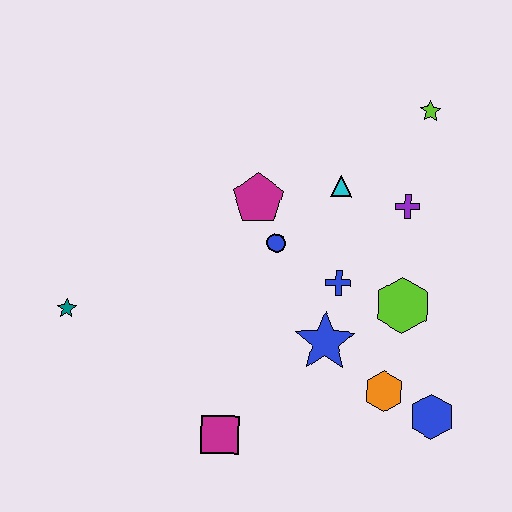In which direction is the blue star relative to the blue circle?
The blue star is below the blue circle.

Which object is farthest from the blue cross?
The teal star is farthest from the blue cross.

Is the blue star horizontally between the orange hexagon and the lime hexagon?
No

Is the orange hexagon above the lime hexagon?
No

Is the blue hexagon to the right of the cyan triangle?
Yes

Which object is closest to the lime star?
The purple cross is closest to the lime star.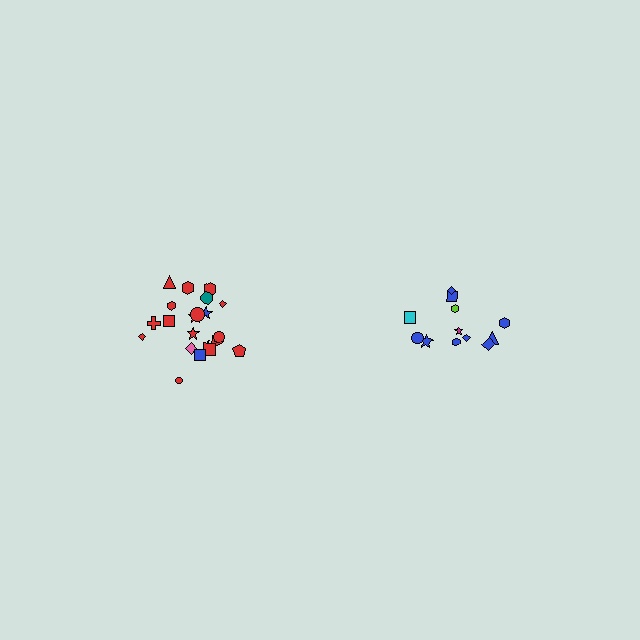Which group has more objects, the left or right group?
The left group.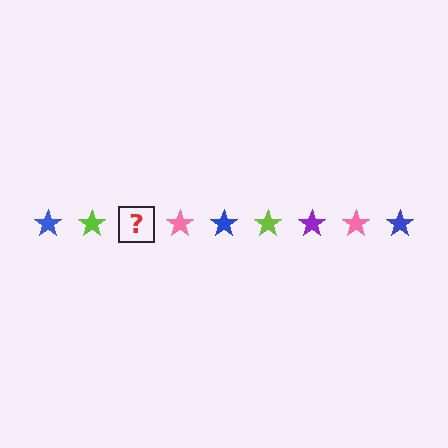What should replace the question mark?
The question mark should be replaced with a purple star.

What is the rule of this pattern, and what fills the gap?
The rule is that the pattern cycles through blue, lime, purple, pink stars. The gap should be filled with a purple star.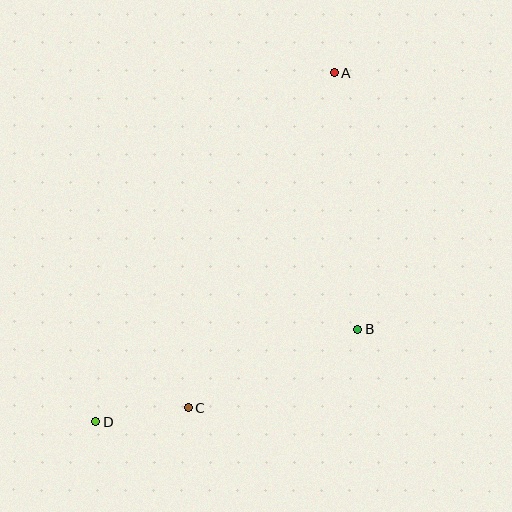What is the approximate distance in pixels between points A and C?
The distance between A and C is approximately 365 pixels.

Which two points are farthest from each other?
Points A and D are farthest from each other.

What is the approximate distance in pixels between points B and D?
The distance between B and D is approximately 278 pixels.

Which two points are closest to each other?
Points C and D are closest to each other.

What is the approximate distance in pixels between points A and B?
The distance between A and B is approximately 258 pixels.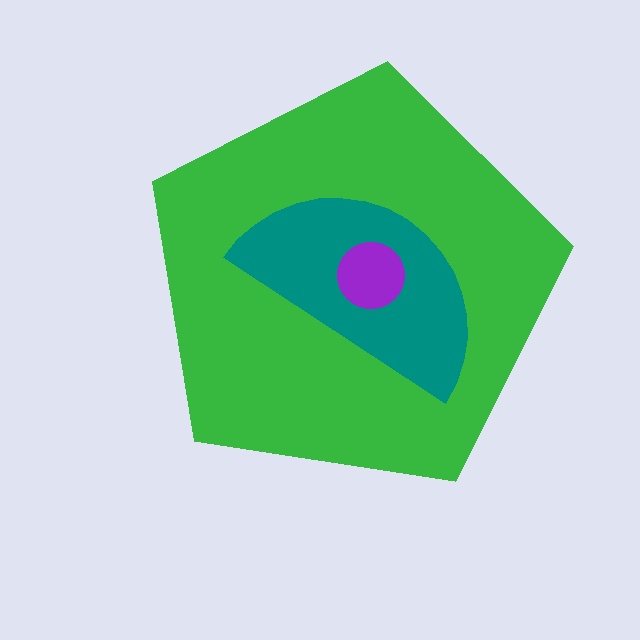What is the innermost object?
The purple circle.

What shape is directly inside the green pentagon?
The teal semicircle.